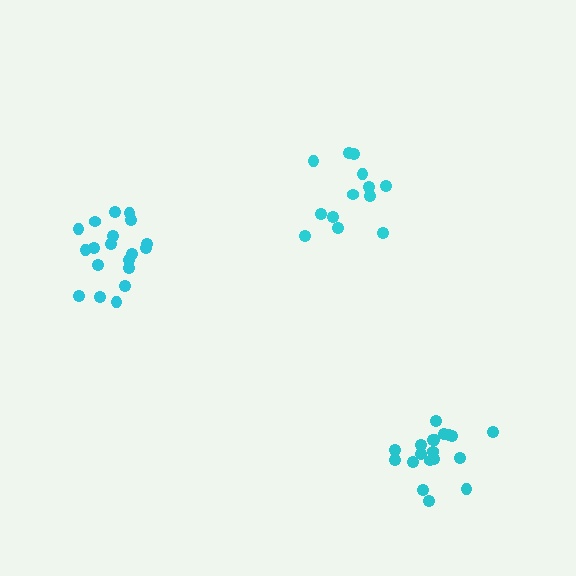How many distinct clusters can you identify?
There are 3 distinct clusters.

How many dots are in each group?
Group 1: 13 dots, Group 2: 19 dots, Group 3: 19 dots (51 total).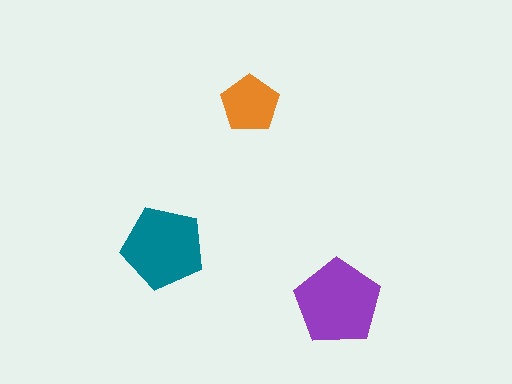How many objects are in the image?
There are 3 objects in the image.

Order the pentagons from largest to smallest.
the purple one, the teal one, the orange one.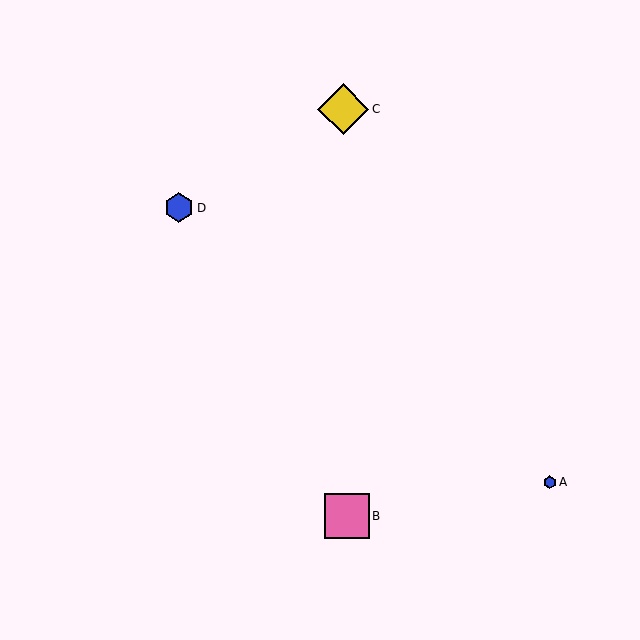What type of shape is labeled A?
Shape A is a blue hexagon.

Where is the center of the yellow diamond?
The center of the yellow diamond is at (343, 109).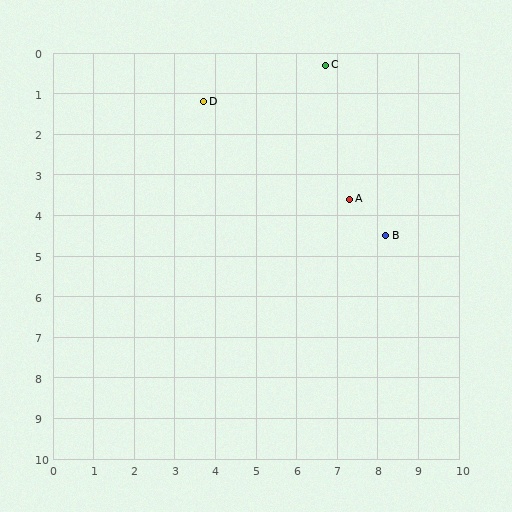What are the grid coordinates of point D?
Point D is at approximately (3.7, 1.2).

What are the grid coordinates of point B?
Point B is at approximately (8.2, 4.5).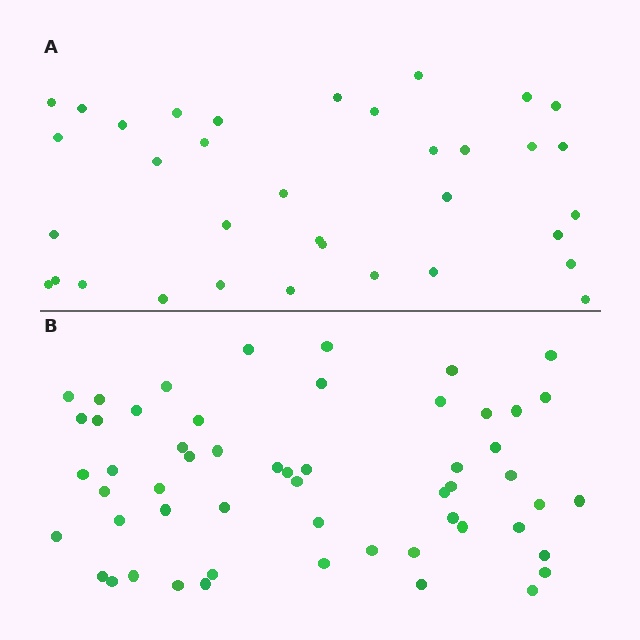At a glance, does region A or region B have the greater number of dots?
Region B (the bottom region) has more dots.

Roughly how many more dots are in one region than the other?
Region B has approximately 20 more dots than region A.